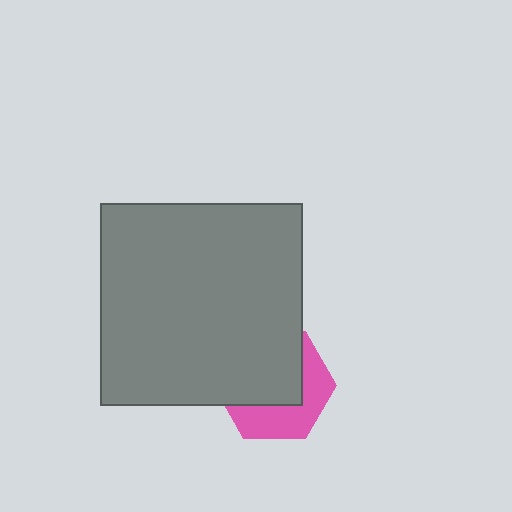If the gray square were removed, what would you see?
You would see the complete pink hexagon.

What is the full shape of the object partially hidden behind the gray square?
The partially hidden object is a pink hexagon.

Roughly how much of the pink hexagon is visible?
A small part of it is visible (roughly 43%).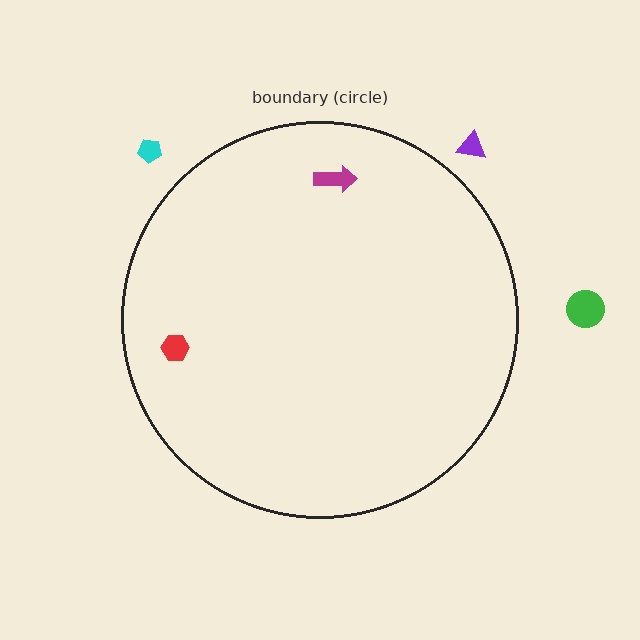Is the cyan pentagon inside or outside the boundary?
Outside.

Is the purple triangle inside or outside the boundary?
Outside.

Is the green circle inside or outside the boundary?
Outside.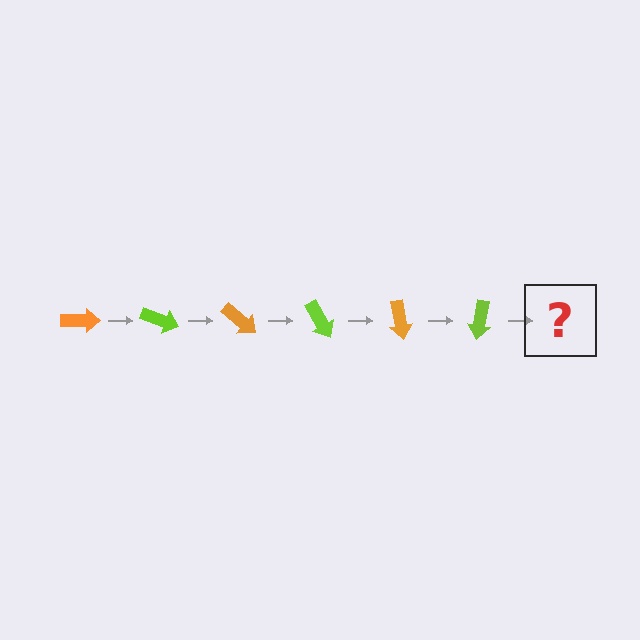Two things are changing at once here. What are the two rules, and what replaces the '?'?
The two rules are that it rotates 20 degrees each step and the color cycles through orange and lime. The '?' should be an orange arrow, rotated 120 degrees from the start.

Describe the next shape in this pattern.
It should be an orange arrow, rotated 120 degrees from the start.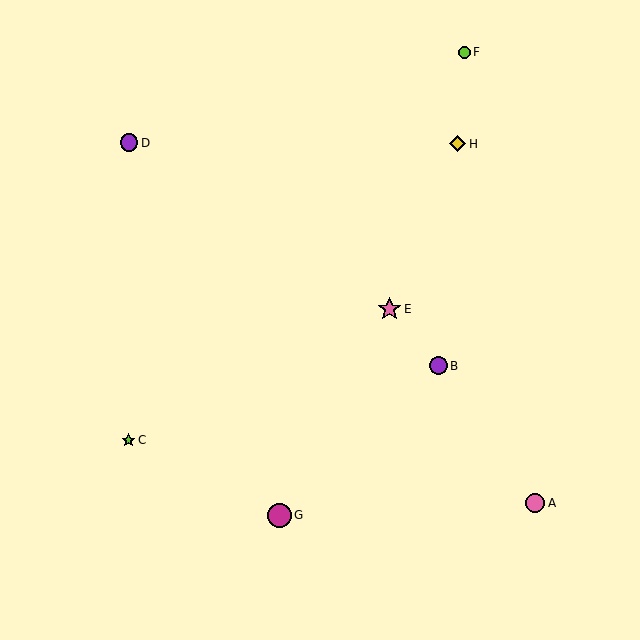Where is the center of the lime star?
The center of the lime star is at (128, 440).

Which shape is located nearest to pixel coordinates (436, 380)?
The purple circle (labeled B) at (438, 366) is nearest to that location.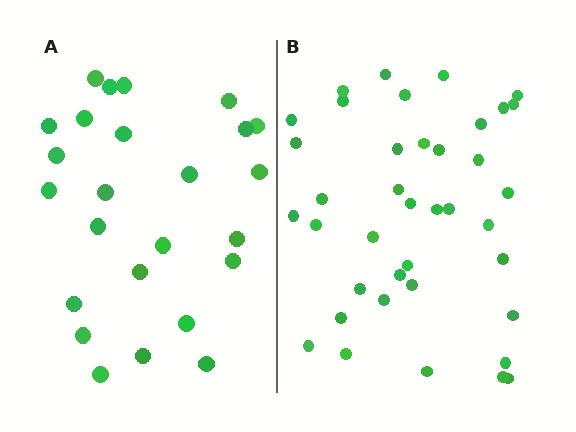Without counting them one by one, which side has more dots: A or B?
Region B (the right region) has more dots.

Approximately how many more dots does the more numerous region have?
Region B has approximately 15 more dots than region A.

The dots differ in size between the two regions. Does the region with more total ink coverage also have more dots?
No. Region A has more total ink coverage because its dots are larger, but region B actually contains more individual dots. Total area can be misleading — the number of items is what matters here.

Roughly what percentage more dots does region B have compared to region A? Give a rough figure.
About 55% more.